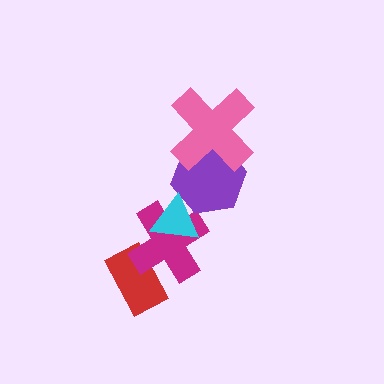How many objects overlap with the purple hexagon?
2 objects overlap with the purple hexagon.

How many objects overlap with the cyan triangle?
2 objects overlap with the cyan triangle.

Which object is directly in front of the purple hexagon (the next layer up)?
The pink cross is directly in front of the purple hexagon.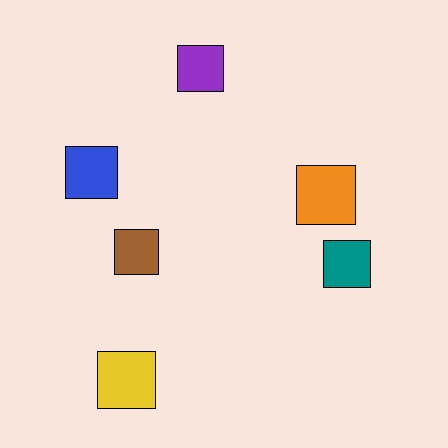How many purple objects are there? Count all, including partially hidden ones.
There is 1 purple object.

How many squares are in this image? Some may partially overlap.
There are 6 squares.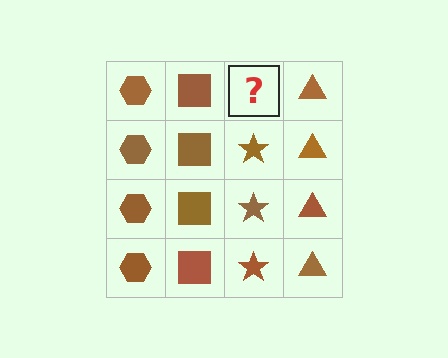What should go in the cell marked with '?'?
The missing cell should contain a brown star.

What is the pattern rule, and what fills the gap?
The rule is that each column has a consistent shape. The gap should be filled with a brown star.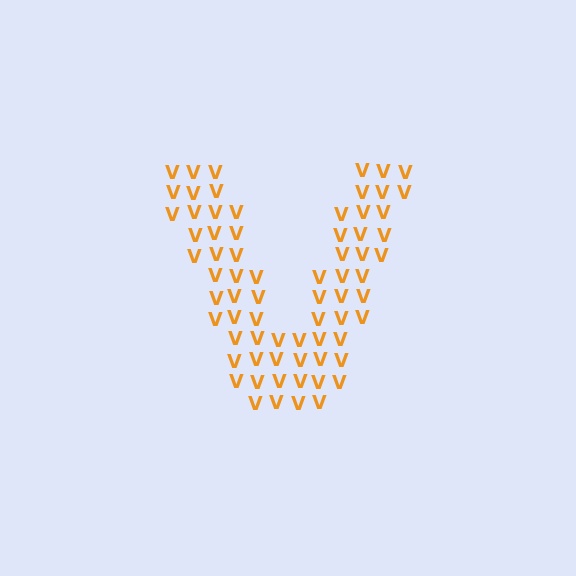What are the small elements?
The small elements are letter V's.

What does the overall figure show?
The overall figure shows the letter V.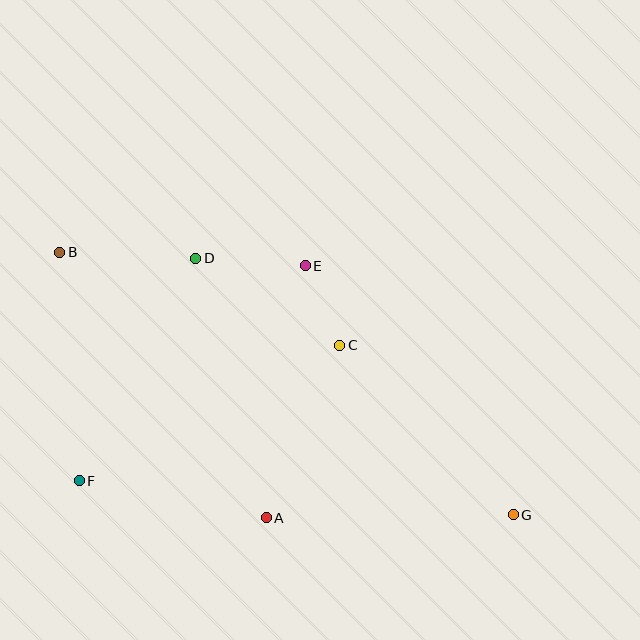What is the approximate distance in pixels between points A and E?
The distance between A and E is approximately 255 pixels.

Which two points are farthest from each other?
Points B and G are farthest from each other.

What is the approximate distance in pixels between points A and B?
The distance between A and B is approximately 336 pixels.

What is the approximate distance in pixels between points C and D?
The distance between C and D is approximately 168 pixels.